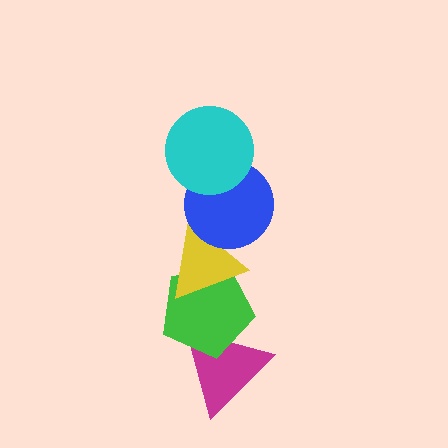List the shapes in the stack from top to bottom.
From top to bottom: the cyan circle, the blue circle, the yellow triangle, the green pentagon, the magenta triangle.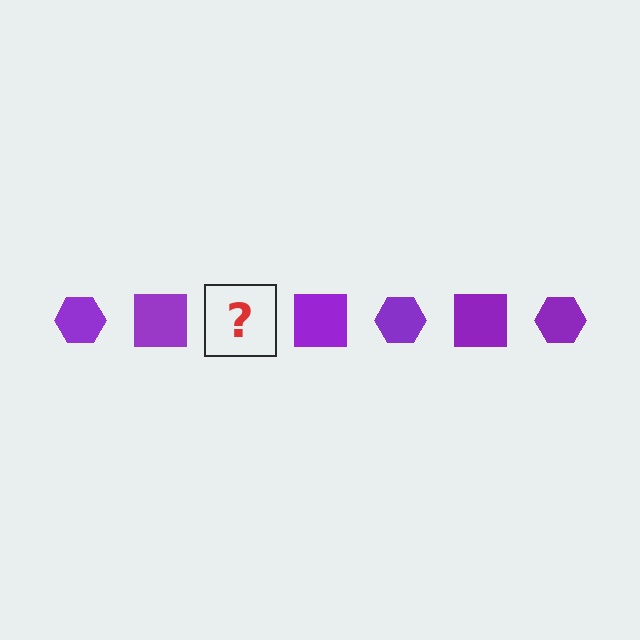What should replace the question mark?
The question mark should be replaced with a purple hexagon.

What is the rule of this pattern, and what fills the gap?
The rule is that the pattern cycles through hexagon, square shapes in purple. The gap should be filled with a purple hexagon.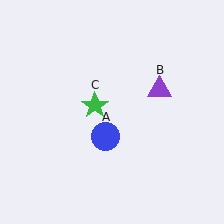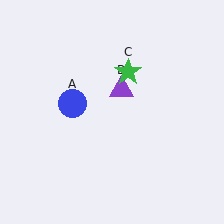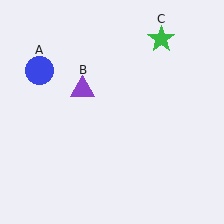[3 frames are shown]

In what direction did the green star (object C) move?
The green star (object C) moved up and to the right.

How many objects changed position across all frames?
3 objects changed position: blue circle (object A), purple triangle (object B), green star (object C).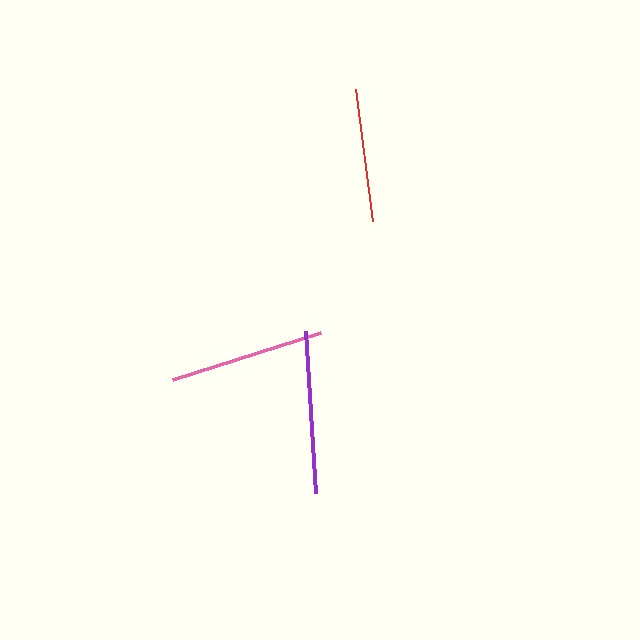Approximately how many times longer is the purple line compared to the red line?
The purple line is approximately 1.2 times the length of the red line.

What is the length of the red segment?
The red segment is approximately 133 pixels long.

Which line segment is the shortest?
The red line is the shortest at approximately 133 pixels.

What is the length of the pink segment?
The pink segment is approximately 155 pixels long.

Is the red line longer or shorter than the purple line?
The purple line is longer than the red line.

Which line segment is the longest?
The purple line is the longest at approximately 162 pixels.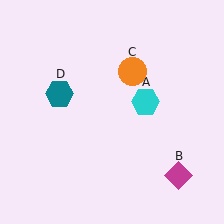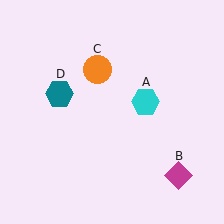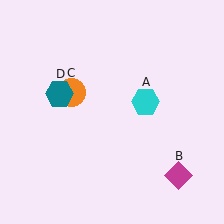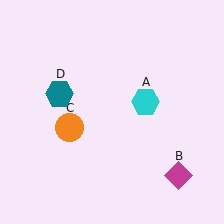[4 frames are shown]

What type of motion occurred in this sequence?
The orange circle (object C) rotated counterclockwise around the center of the scene.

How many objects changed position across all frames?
1 object changed position: orange circle (object C).